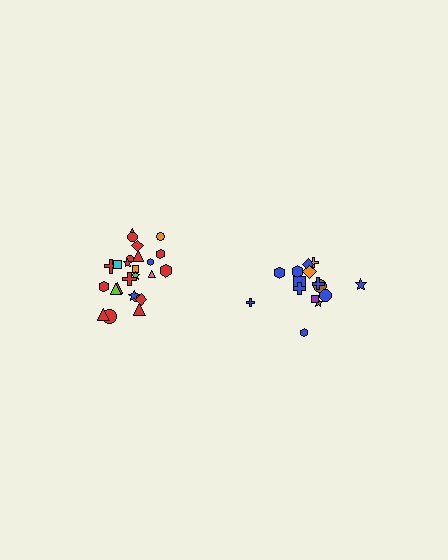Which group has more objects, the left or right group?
The left group.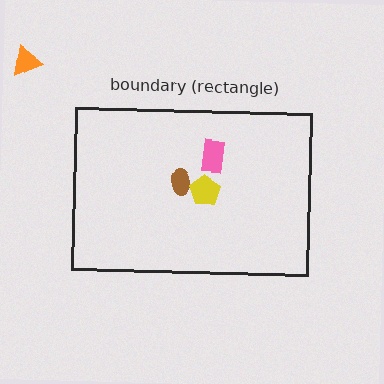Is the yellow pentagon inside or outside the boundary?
Inside.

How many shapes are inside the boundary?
3 inside, 1 outside.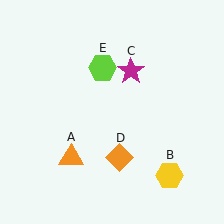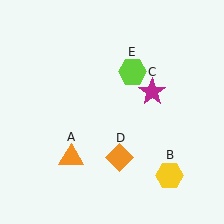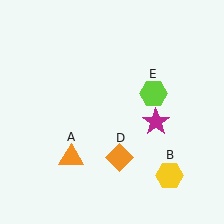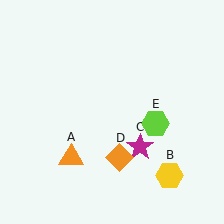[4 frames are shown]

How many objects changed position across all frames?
2 objects changed position: magenta star (object C), lime hexagon (object E).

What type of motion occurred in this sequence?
The magenta star (object C), lime hexagon (object E) rotated clockwise around the center of the scene.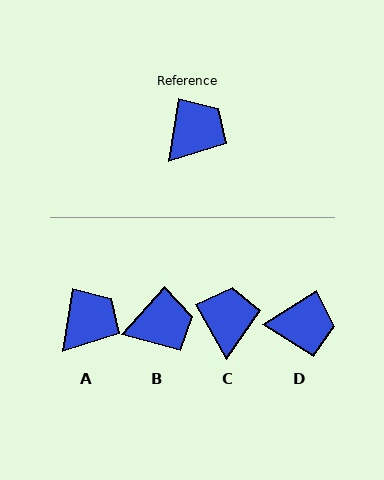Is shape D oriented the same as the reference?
No, it is off by about 49 degrees.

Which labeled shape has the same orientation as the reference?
A.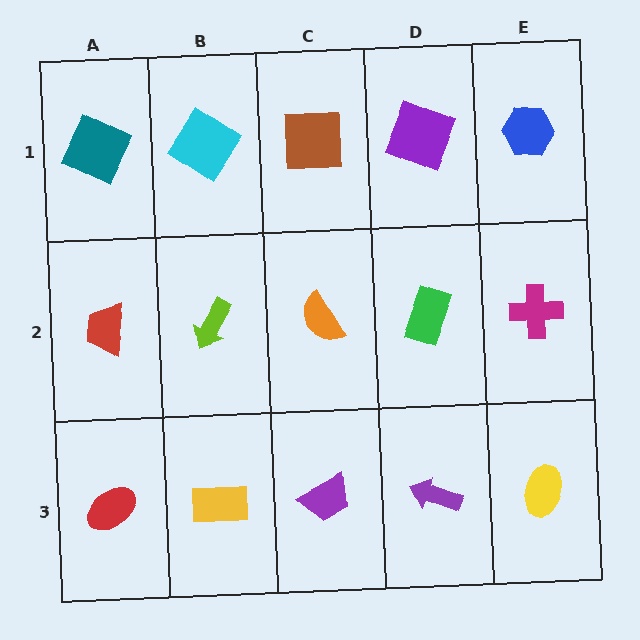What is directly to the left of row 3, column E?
A purple arrow.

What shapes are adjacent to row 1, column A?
A red trapezoid (row 2, column A), a cyan diamond (row 1, column B).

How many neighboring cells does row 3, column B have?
3.